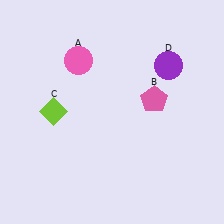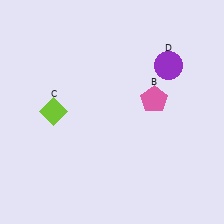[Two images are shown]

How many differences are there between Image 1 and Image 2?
There is 1 difference between the two images.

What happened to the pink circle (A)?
The pink circle (A) was removed in Image 2. It was in the top-left area of Image 1.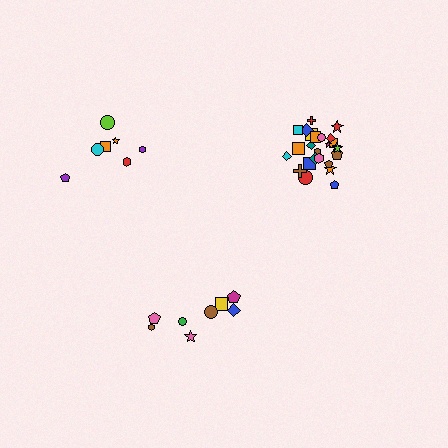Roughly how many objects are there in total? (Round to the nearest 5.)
Roughly 40 objects in total.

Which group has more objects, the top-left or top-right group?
The top-right group.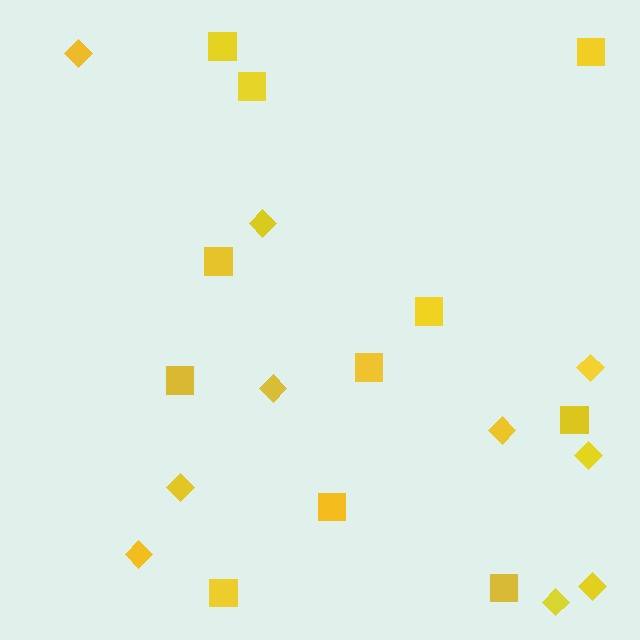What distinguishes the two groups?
There are 2 groups: one group of squares (11) and one group of diamonds (10).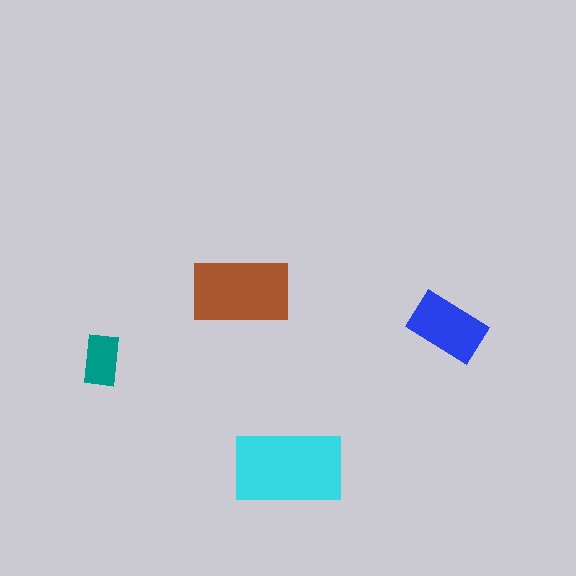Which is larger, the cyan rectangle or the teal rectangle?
The cyan one.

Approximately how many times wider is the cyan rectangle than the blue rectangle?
About 1.5 times wider.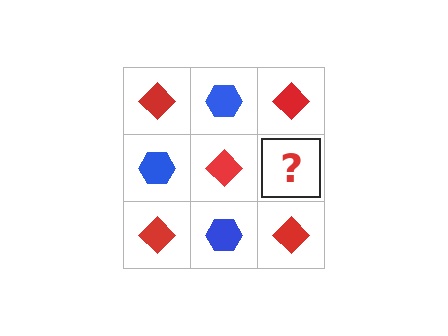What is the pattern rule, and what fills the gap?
The rule is that it alternates red diamond and blue hexagon in a checkerboard pattern. The gap should be filled with a blue hexagon.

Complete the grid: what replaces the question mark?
The question mark should be replaced with a blue hexagon.